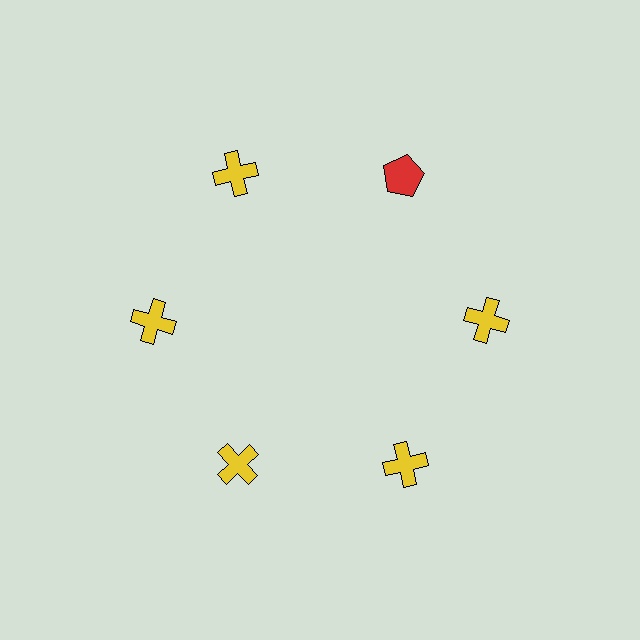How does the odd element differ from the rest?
It differs in both color (red instead of yellow) and shape (pentagon instead of cross).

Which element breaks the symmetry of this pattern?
The red pentagon at roughly the 1 o'clock position breaks the symmetry. All other shapes are yellow crosses.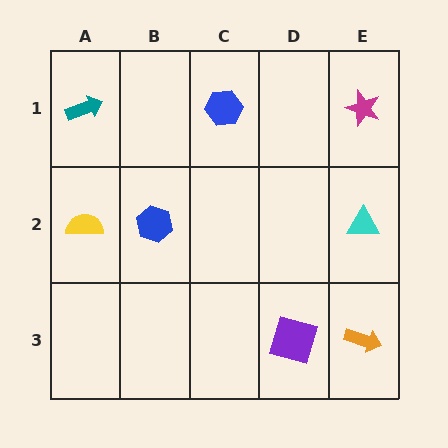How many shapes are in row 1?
3 shapes.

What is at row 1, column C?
A blue hexagon.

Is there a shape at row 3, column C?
No, that cell is empty.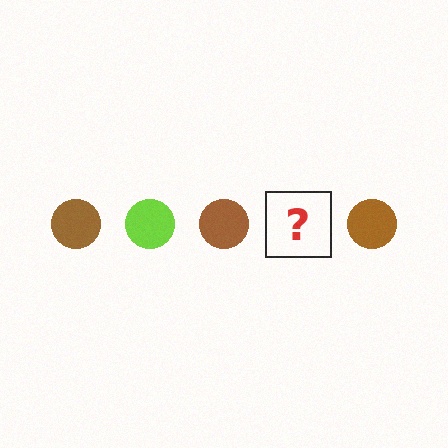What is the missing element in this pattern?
The missing element is a lime circle.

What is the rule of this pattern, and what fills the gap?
The rule is that the pattern cycles through brown, lime circles. The gap should be filled with a lime circle.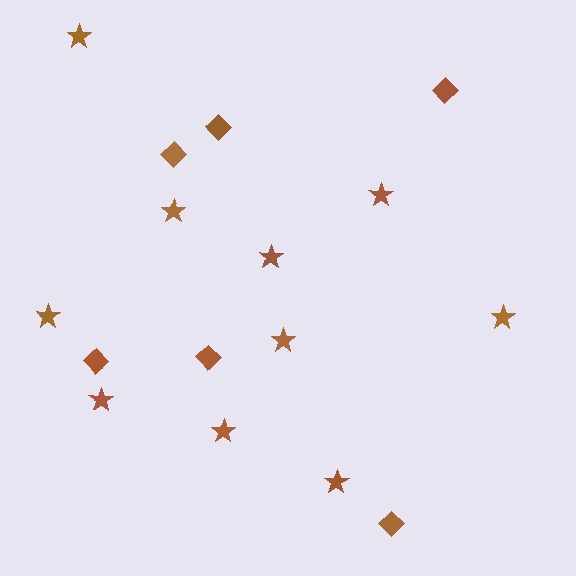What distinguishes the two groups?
There are 2 groups: one group of stars (10) and one group of diamonds (6).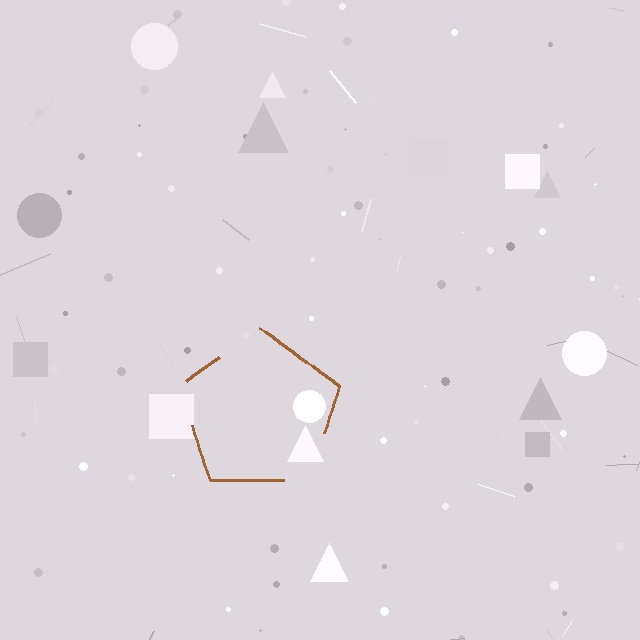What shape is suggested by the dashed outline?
The dashed outline suggests a pentagon.